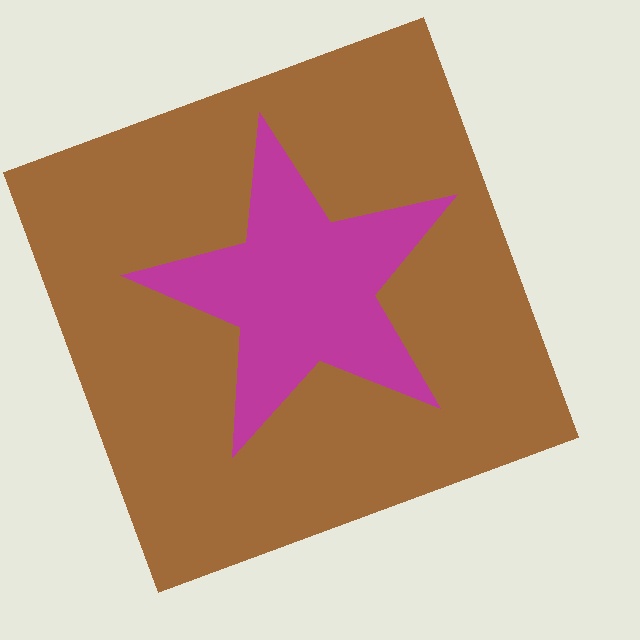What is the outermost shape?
The brown square.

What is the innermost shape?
The magenta star.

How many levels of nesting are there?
2.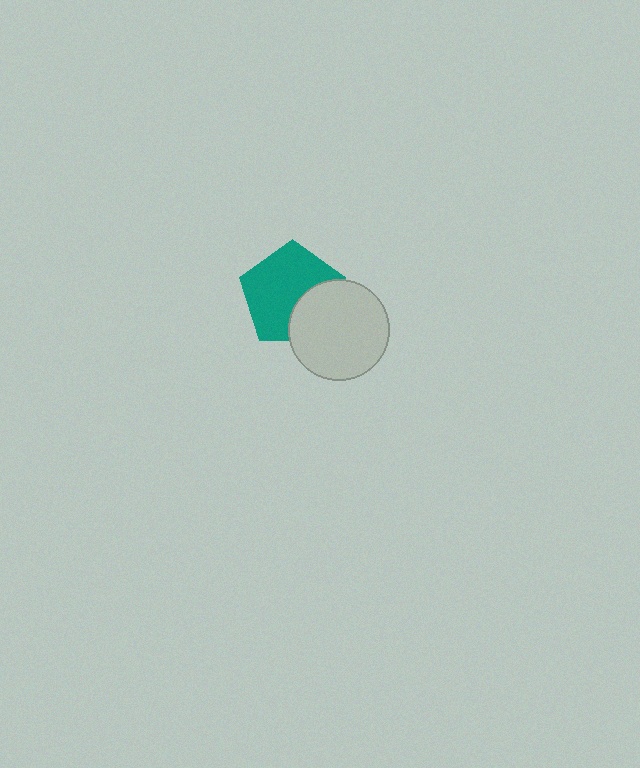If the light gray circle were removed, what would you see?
You would see the complete teal pentagon.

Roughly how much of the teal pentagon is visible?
Most of it is visible (roughly 68%).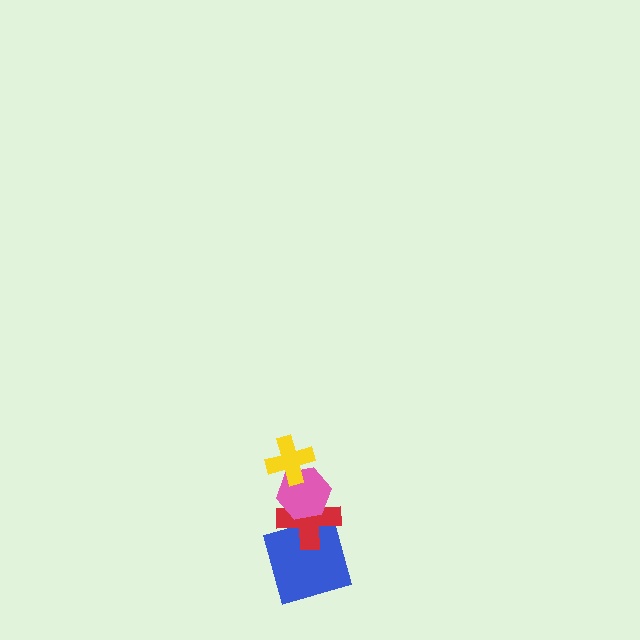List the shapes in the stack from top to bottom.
From top to bottom: the yellow cross, the pink hexagon, the red cross, the blue square.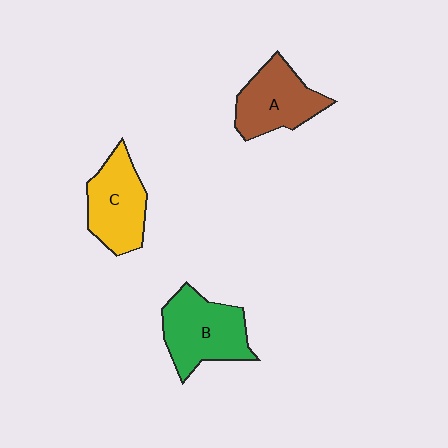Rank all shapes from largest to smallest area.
From largest to smallest: B (green), C (yellow), A (brown).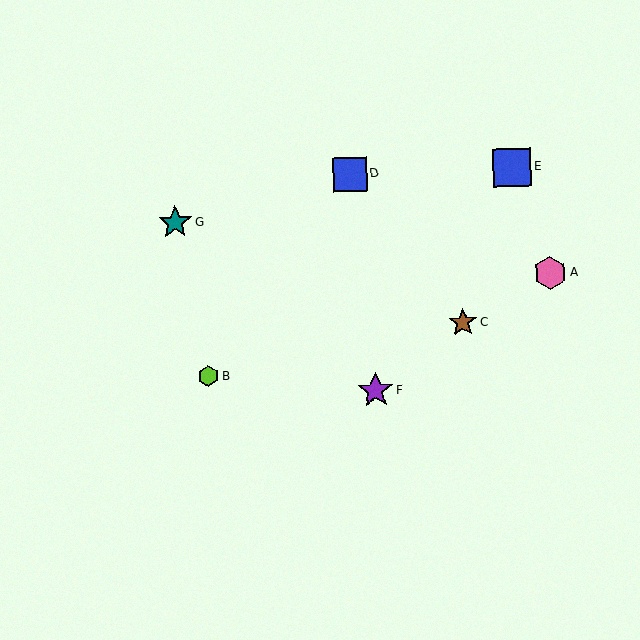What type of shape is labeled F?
Shape F is a purple star.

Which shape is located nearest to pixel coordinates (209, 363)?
The lime hexagon (labeled B) at (208, 376) is nearest to that location.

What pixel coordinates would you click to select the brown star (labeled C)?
Click at (463, 322) to select the brown star C.